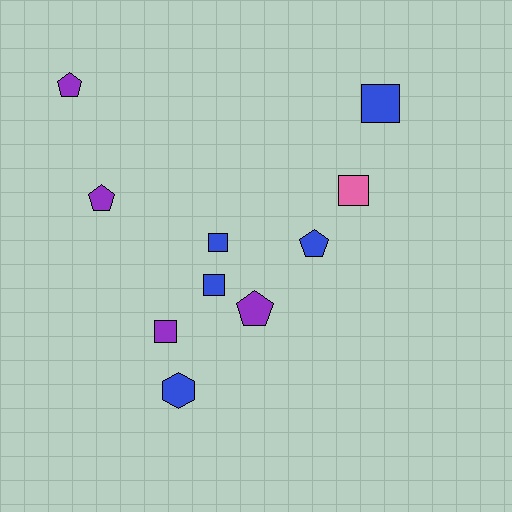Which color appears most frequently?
Blue, with 5 objects.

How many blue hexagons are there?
There is 1 blue hexagon.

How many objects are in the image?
There are 10 objects.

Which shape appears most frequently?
Square, with 5 objects.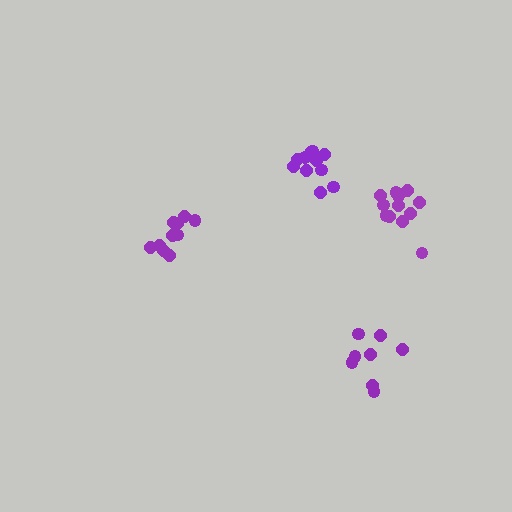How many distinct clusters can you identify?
There are 4 distinct clusters.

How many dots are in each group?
Group 1: 11 dots, Group 2: 10 dots, Group 3: 12 dots, Group 4: 8 dots (41 total).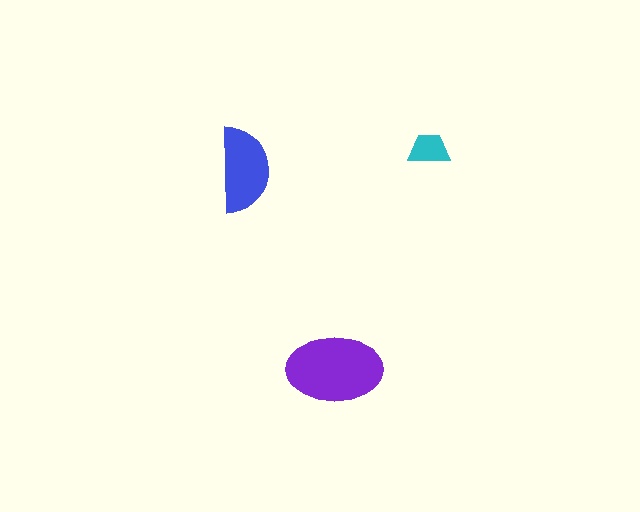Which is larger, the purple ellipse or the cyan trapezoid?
The purple ellipse.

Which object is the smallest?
The cyan trapezoid.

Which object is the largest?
The purple ellipse.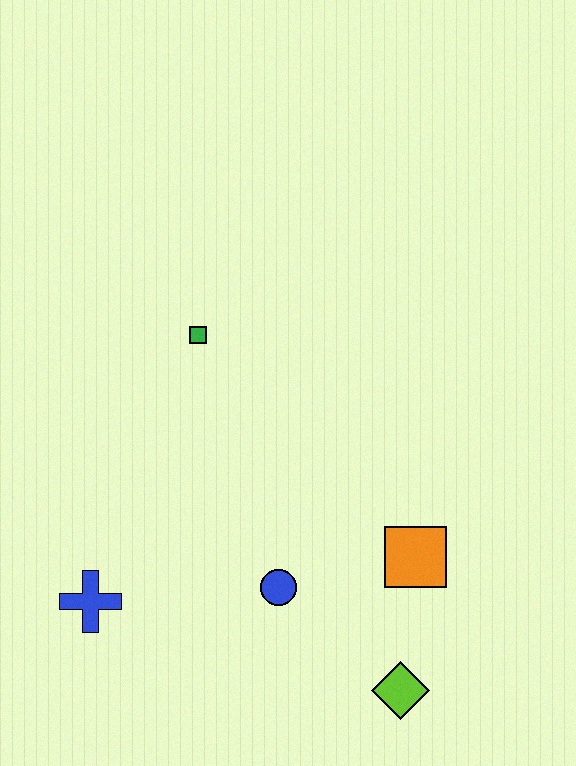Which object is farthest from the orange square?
The blue cross is farthest from the orange square.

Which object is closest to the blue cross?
The blue circle is closest to the blue cross.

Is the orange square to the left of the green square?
No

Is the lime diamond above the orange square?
No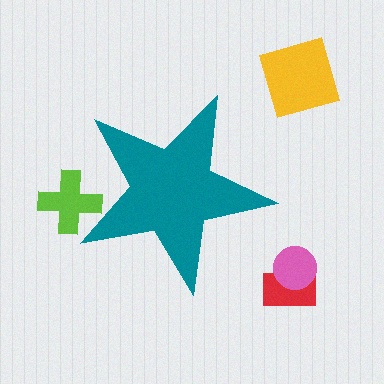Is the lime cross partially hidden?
Yes, the lime cross is partially hidden behind the teal star.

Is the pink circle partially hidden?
No, the pink circle is fully visible.